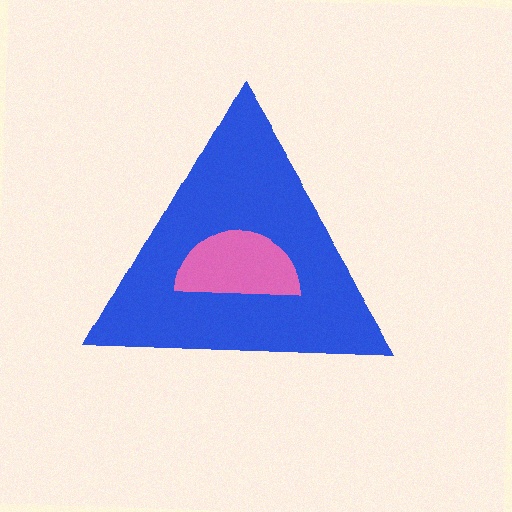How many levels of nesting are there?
2.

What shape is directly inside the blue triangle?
The pink semicircle.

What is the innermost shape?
The pink semicircle.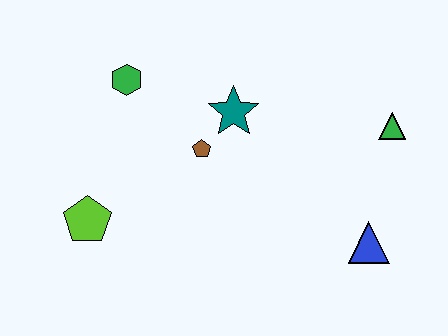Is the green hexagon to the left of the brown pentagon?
Yes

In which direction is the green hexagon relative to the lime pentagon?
The green hexagon is above the lime pentagon.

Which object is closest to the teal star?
The brown pentagon is closest to the teal star.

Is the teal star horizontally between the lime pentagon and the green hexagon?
No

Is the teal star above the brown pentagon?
Yes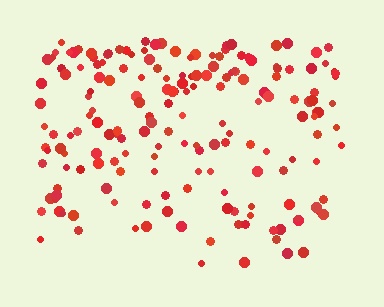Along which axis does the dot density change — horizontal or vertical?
Vertical.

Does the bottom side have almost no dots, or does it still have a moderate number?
Still a moderate number, just noticeably fewer than the top.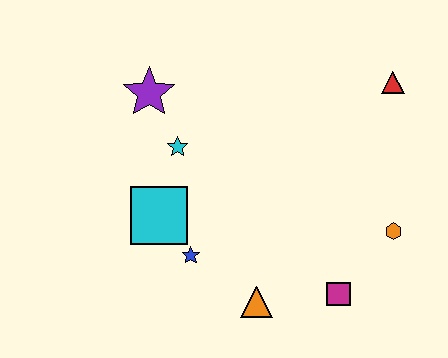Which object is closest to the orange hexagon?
The magenta square is closest to the orange hexagon.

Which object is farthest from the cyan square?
The red triangle is farthest from the cyan square.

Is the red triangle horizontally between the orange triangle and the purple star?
No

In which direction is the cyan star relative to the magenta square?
The cyan star is to the left of the magenta square.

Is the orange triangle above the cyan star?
No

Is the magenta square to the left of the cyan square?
No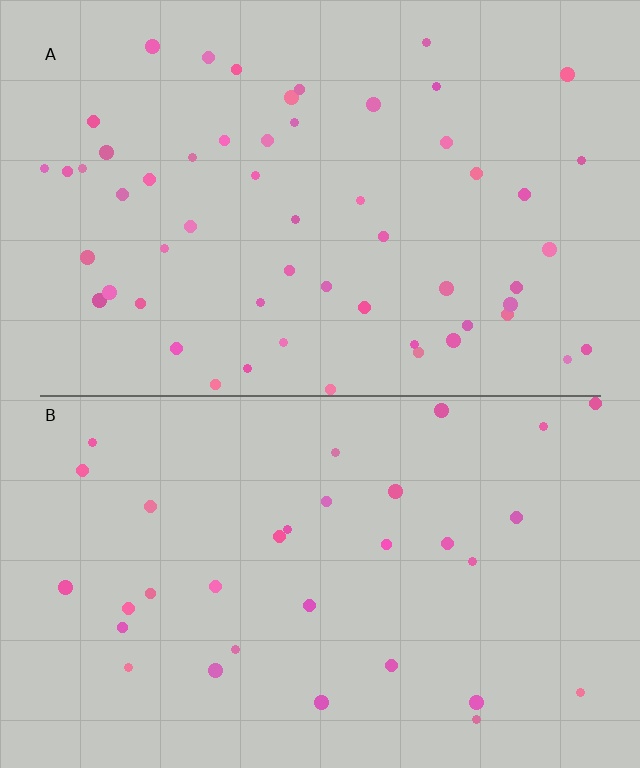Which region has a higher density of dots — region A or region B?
A (the top).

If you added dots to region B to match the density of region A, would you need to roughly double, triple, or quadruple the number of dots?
Approximately double.